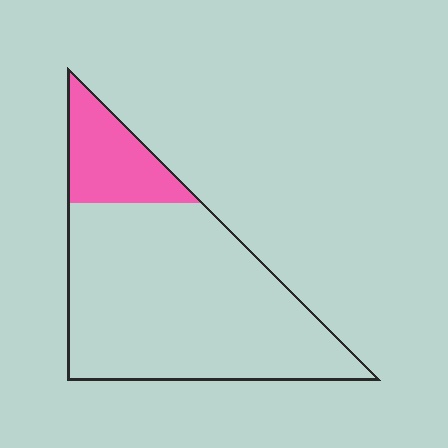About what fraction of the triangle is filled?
About one fifth (1/5).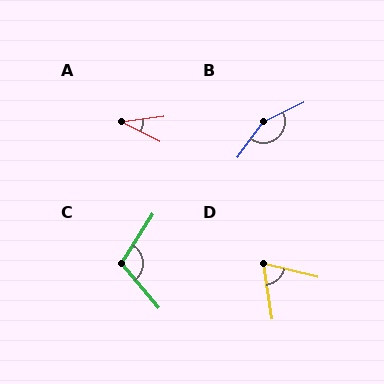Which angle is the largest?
B, at approximately 152 degrees.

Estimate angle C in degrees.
Approximately 108 degrees.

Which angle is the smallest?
A, at approximately 34 degrees.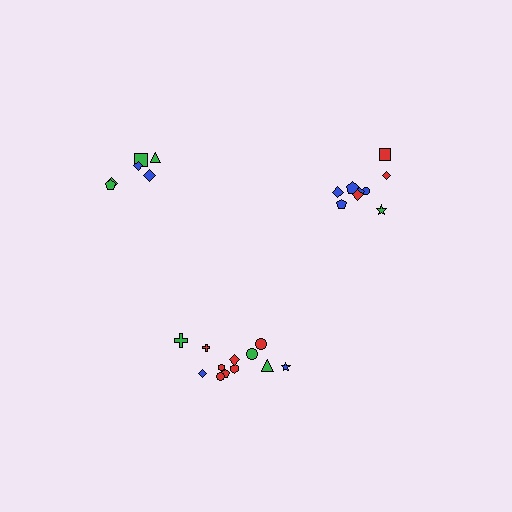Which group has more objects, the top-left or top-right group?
The top-right group.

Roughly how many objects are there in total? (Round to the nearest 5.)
Roughly 30 objects in total.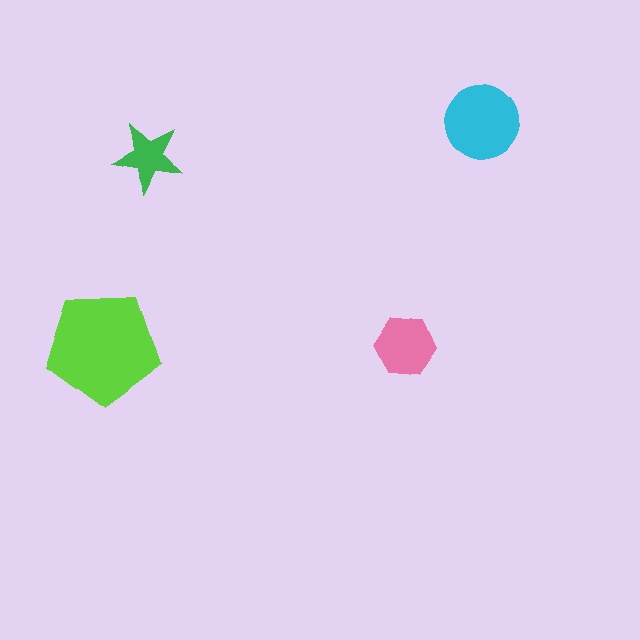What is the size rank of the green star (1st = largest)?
4th.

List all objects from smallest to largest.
The green star, the pink hexagon, the cyan circle, the lime pentagon.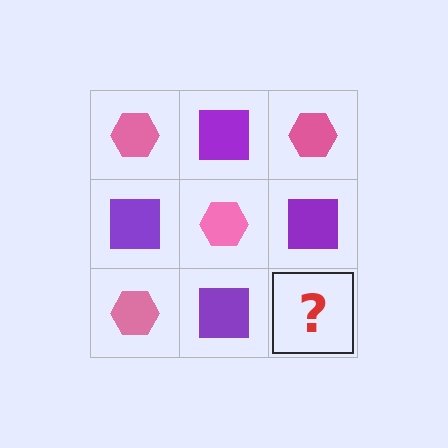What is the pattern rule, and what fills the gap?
The rule is that it alternates pink hexagon and purple square in a checkerboard pattern. The gap should be filled with a pink hexagon.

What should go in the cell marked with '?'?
The missing cell should contain a pink hexagon.